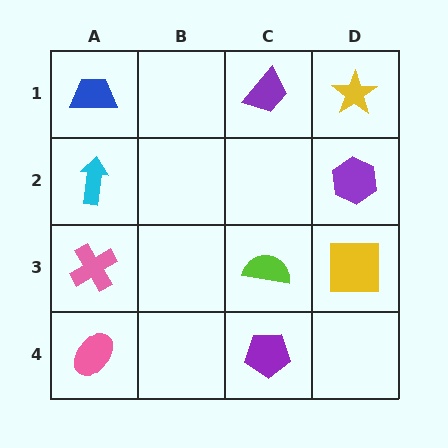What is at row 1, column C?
A purple trapezoid.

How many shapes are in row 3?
3 shapes.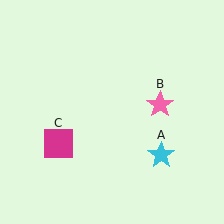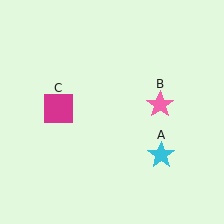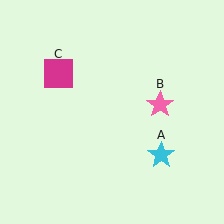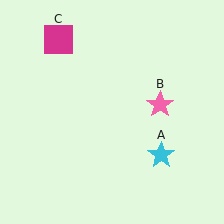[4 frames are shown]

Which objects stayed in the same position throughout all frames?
Cyan star (object A) and pink star (object B) remained stationary.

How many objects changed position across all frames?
1 object changed position: magenta square (object C).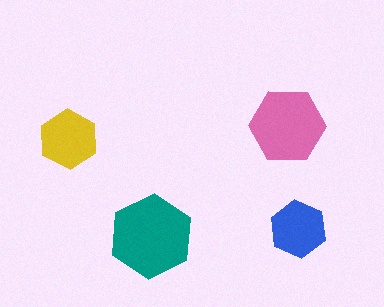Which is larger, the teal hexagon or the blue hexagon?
The teal one.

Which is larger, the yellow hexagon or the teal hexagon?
The teal one.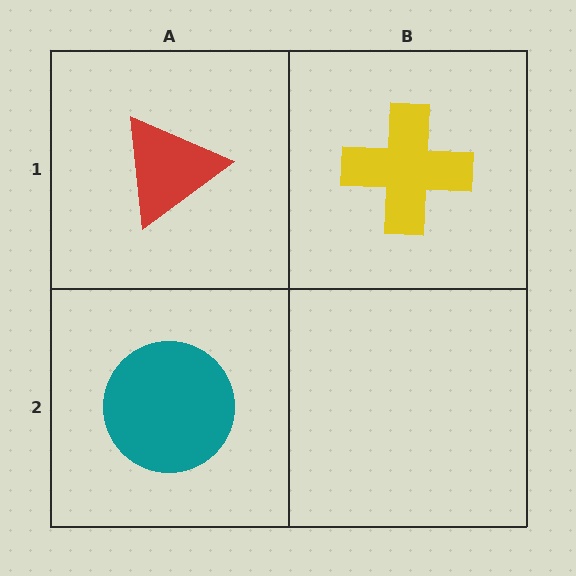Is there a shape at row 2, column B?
No, that cell is empty.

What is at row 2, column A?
A teal circle.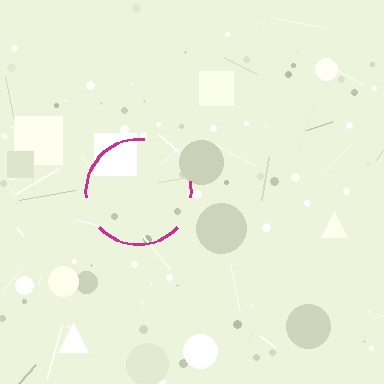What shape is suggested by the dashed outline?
The dashed outline suggests a circle.